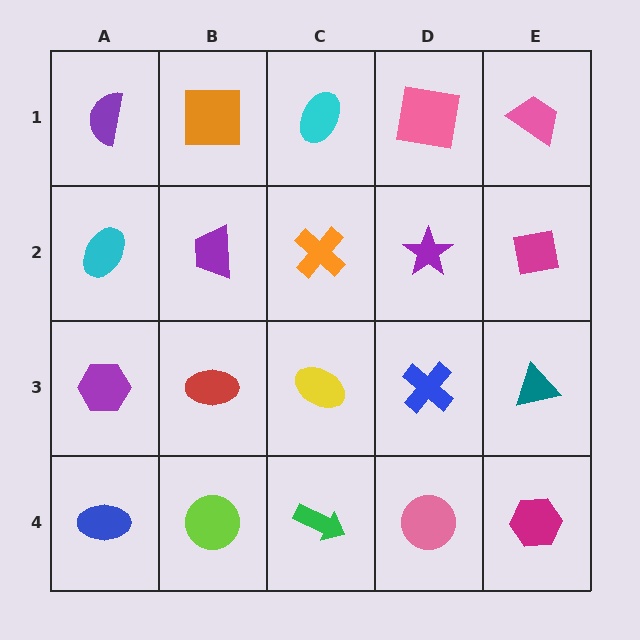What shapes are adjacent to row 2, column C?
A cyan ellipse (row 1, column C), a yellow ellipse (row 3, column C), a purple trapezoid (row 2, column B), a purple star (row 2, column D).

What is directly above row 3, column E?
A magenta square.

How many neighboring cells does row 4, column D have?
3.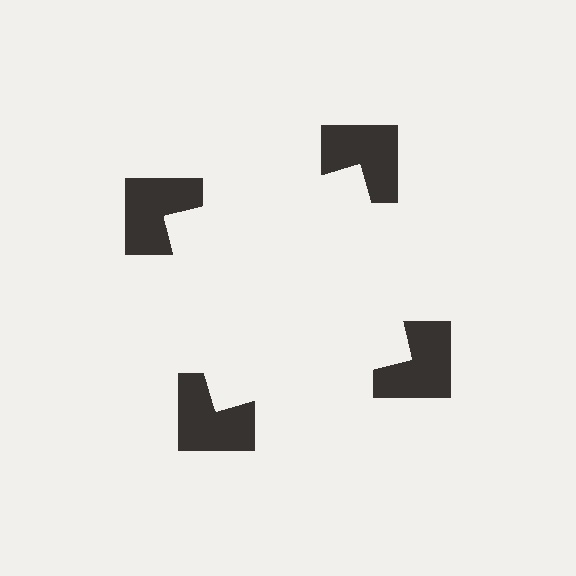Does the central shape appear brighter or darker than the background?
It typically appears slightly brighter than the background, even though no actual brightness change is drawn.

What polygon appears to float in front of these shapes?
An illusory square — its edges are inferred from the aligned wedge cuts in the notched squares, not physically drawn.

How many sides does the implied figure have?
4 sides.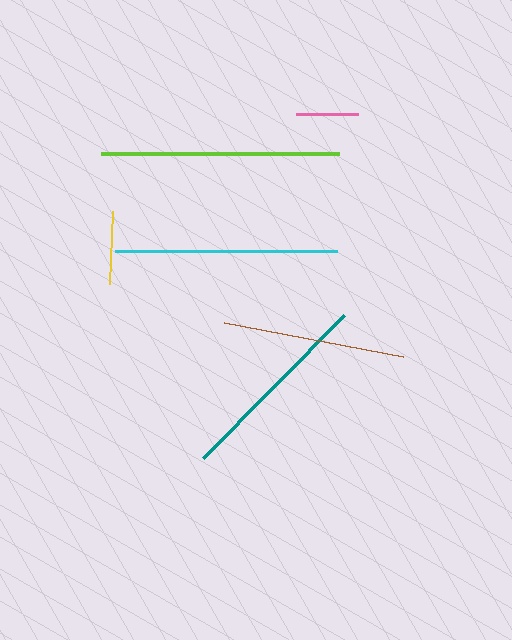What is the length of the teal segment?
The teal segment is approximately 201 pixels long.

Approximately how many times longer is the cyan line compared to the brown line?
The cyan line is approximately 1.2 times the length of the brown line.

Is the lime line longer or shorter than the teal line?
The lime line is longer than the teal line.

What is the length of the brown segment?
The brown segment is approximately 181 pixels long.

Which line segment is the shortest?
The pink line is the shortest at approximately 62 pixels.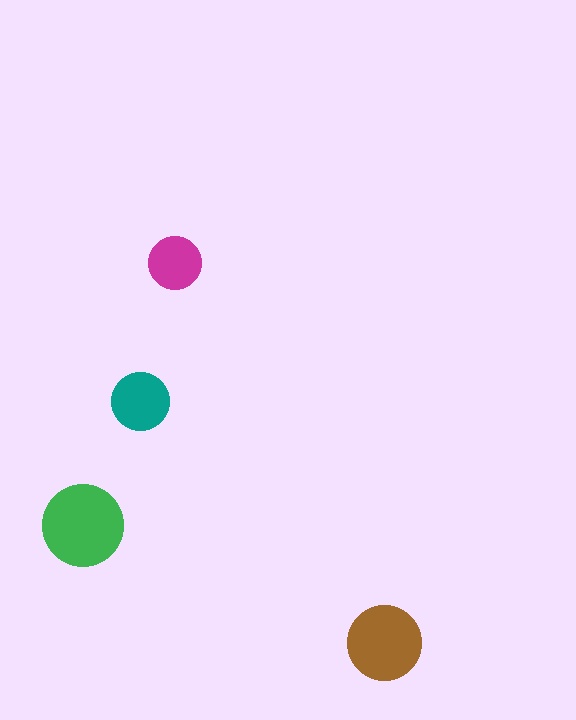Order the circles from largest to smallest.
the green one, the brown one, the teal one, the magenta one.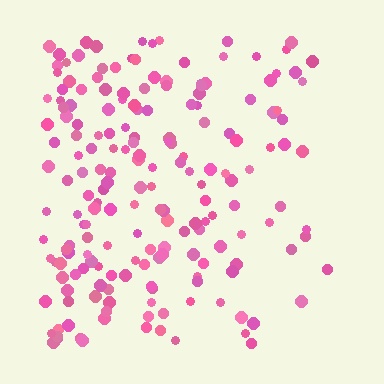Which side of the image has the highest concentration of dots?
The left.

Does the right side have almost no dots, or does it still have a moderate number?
Still a moderate number, just noticeably fewer than the left.